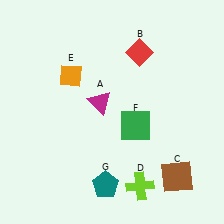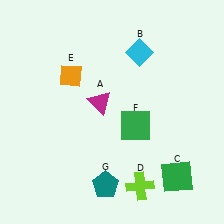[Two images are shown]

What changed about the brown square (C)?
In Image 1, C is brown. In Image 2, it changed to green.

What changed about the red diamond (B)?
In Image 1, B is red. In Image 2, it changed to cyan.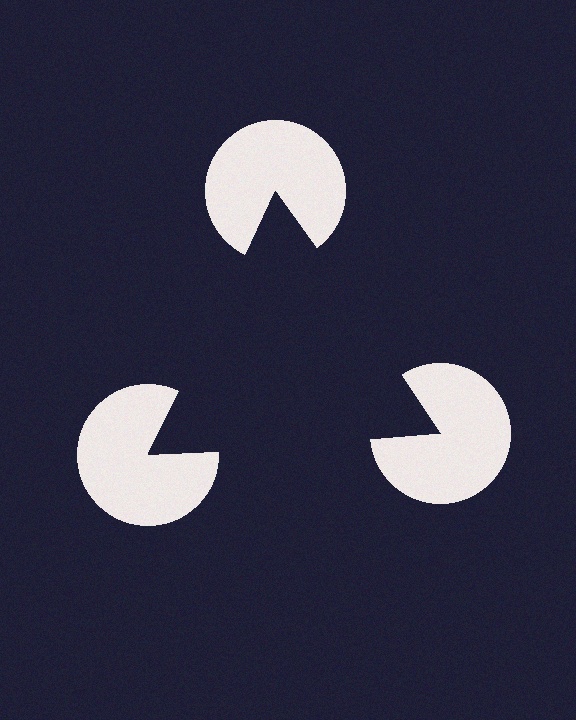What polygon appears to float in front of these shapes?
An illusory triangle — its edges are inferred from the aligned wedge cuts in the pac-man discs, not physically drawn.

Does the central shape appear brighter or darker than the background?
It typically appears slightly darker than the background, even though no actual brightness change is drawn.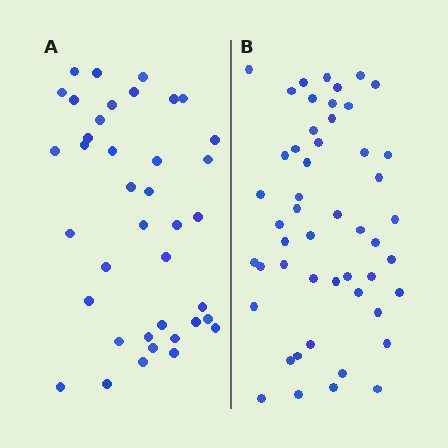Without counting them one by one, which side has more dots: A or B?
Region B (the right region) has more dots.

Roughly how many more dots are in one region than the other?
Region B has roughly 12 or so more dots than region A.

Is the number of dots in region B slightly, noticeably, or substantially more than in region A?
Region B has noticeably more, but not dramatically so. The ratio is roughly 1.3 to 1.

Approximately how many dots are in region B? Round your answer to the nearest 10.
About 50 dots.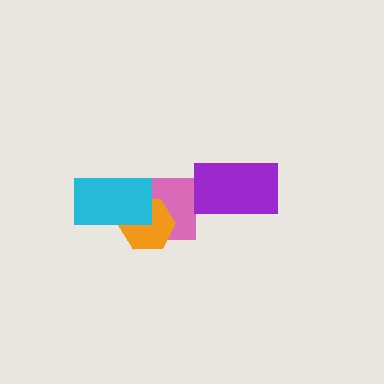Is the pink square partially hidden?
Yes, it is partially covered by another shape.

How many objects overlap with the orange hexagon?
2 objects overlap with the orange hexagon.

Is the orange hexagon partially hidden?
Yes, it is partially covered by another shape.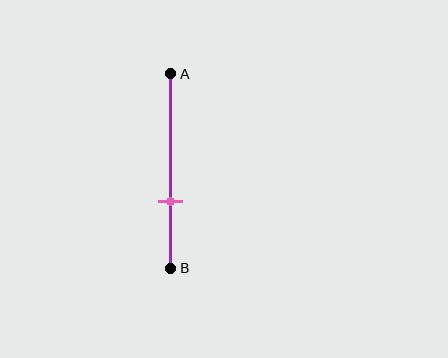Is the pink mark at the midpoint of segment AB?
No, the mark is at about 65% from A, not at the 50% midpoint.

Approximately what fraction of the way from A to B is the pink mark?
The pink mark is approximately 65% of the way from A to B.